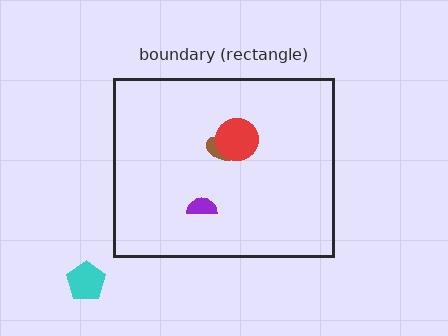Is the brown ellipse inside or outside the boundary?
Inside.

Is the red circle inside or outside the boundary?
Inside.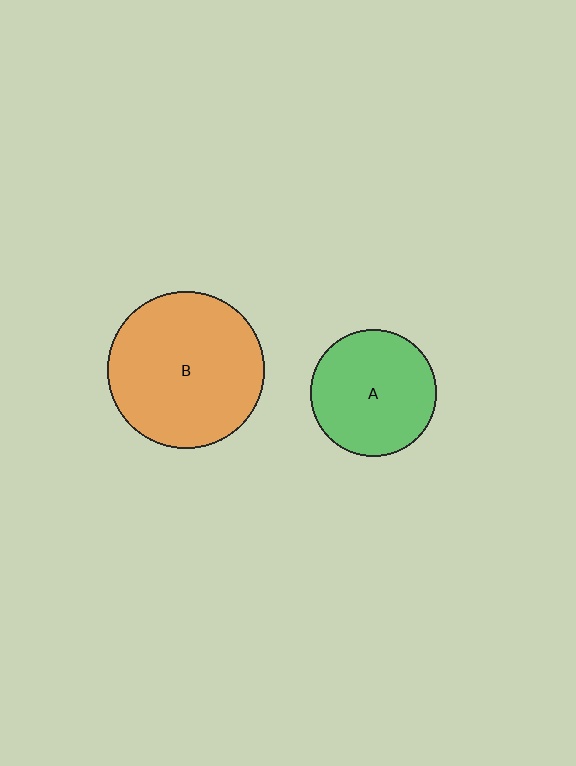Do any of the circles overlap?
No, none of the circles overlap.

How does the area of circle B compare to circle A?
Approximately 1.5 times.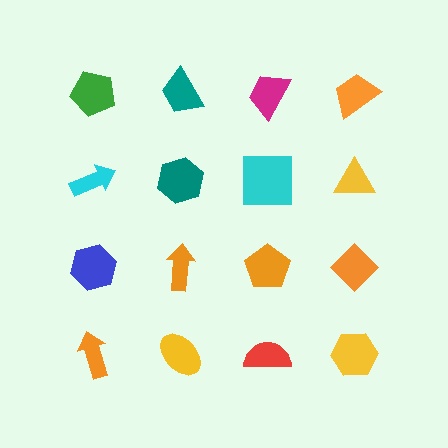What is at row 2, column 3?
A cyan square.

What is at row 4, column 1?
An orange arrow.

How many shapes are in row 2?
4 shapes.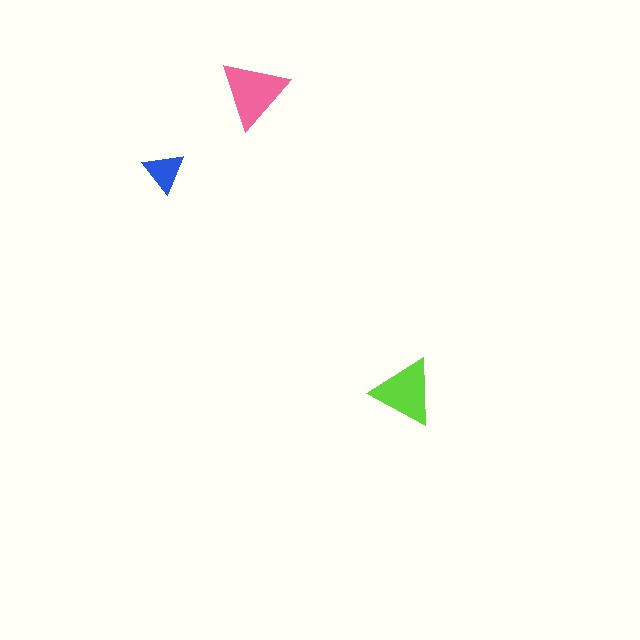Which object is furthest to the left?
The blue triangle is leftmost.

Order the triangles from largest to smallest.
the pink one, the lime one, the blue one.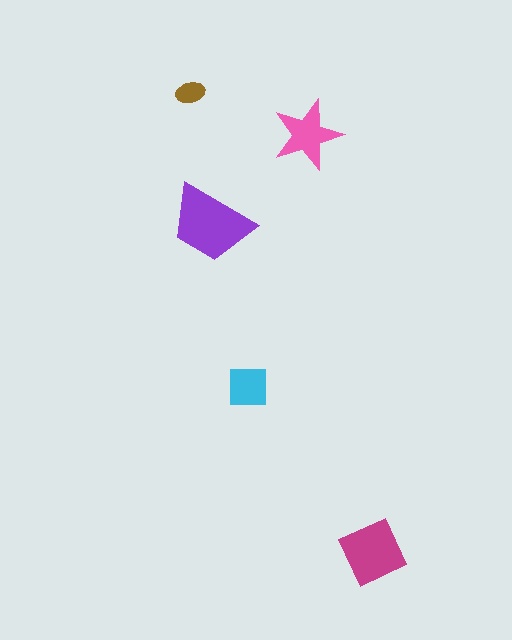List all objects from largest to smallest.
The purple trapezoid, the magenta diamond, the pink star, the cyan square, the brown ellipse.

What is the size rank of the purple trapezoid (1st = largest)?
1st.